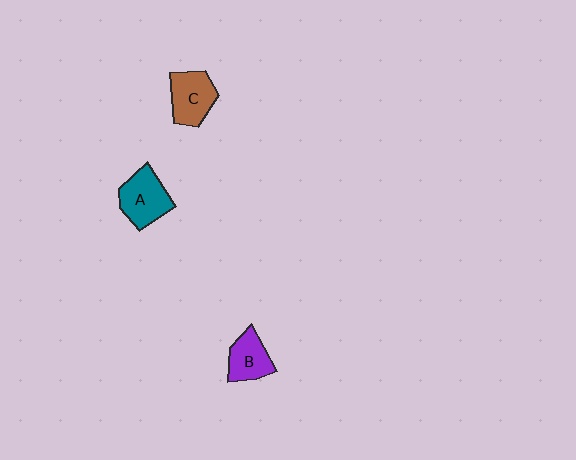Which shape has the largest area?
Shape A (teal).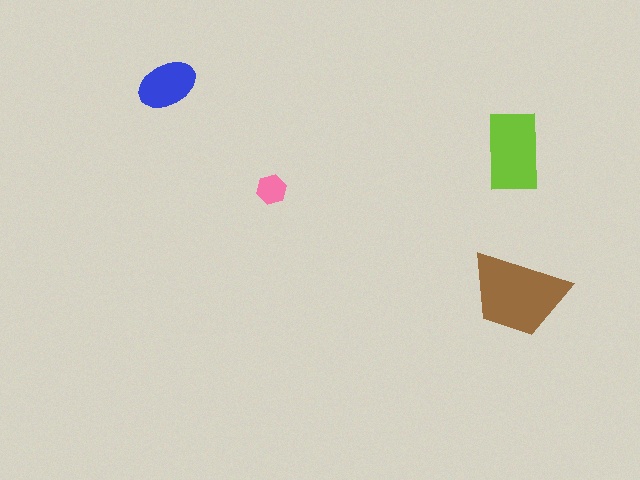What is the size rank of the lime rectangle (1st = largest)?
2nd.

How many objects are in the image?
There are 4 objects in the image.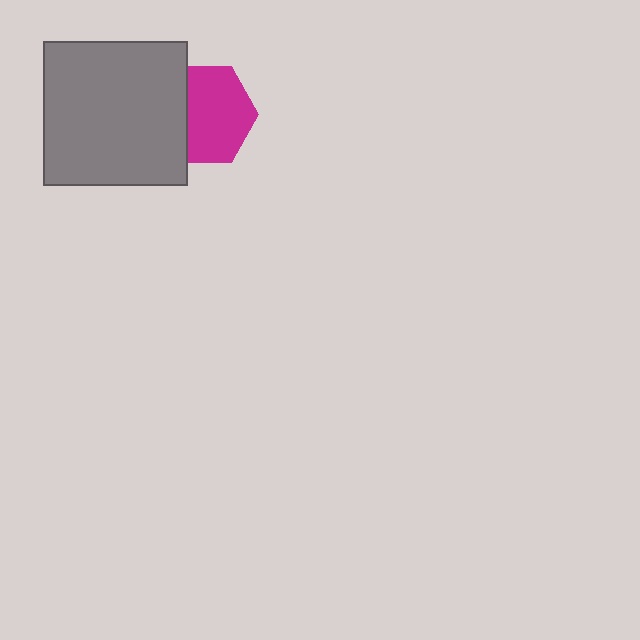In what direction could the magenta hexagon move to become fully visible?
The magenta hexagon could move right. That would shift it out from behind the gray square entirely.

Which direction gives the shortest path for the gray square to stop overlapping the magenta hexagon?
Moving left gives the shortest separation.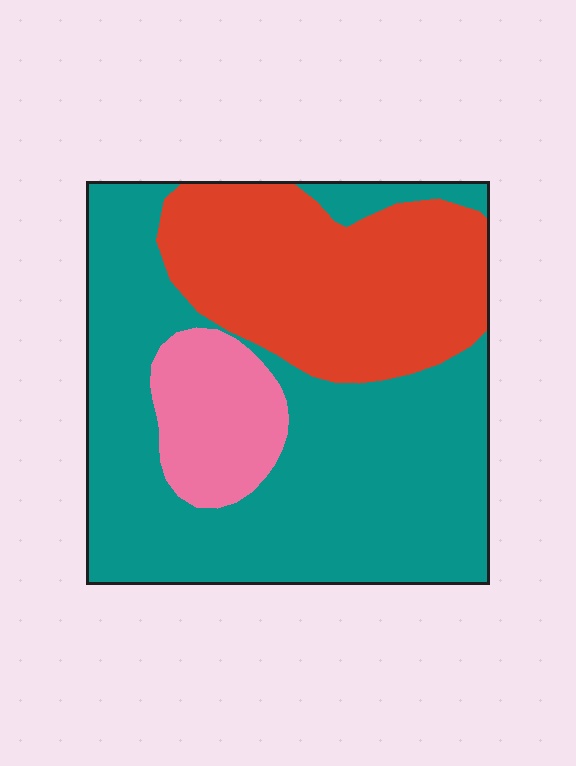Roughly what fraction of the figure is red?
Red covers around 30% of the figure.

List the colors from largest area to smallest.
From largest to smallest: teal, red, pink.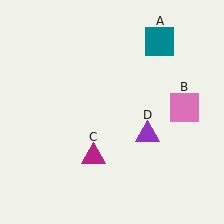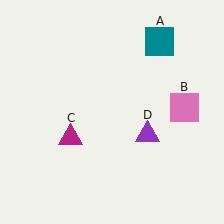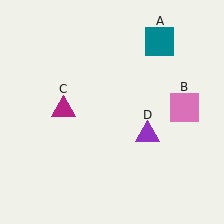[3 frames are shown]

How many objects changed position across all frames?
1 object changed position: magenta triangle (object C).